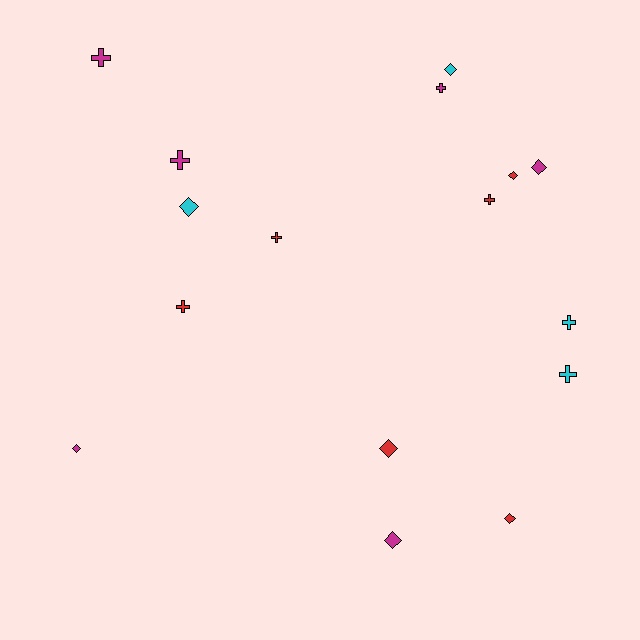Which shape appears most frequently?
Cross, with 8 objects.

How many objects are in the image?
There are 16 objects.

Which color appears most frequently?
Magenta, with 6 objects.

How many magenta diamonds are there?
There are 3 magenta diamonds.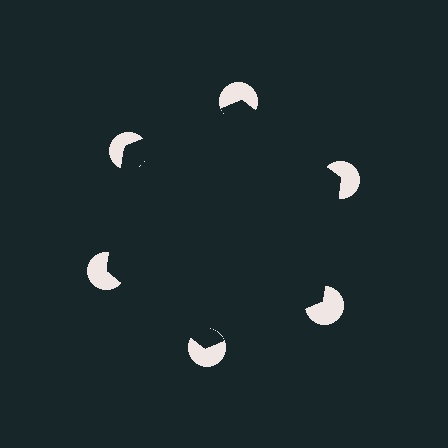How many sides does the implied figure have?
6 sides.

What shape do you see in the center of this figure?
An illusory hexagon — its edges are inferred from the aligned wedge cuts in the pac-man discs, not physically drawn.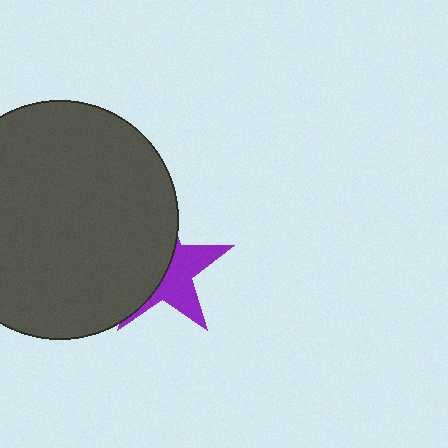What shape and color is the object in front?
The object in front is a dark gray circle.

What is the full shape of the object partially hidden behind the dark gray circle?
The partially hidden object is a purple star.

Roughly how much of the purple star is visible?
A small part of it is visible (roughly 44%).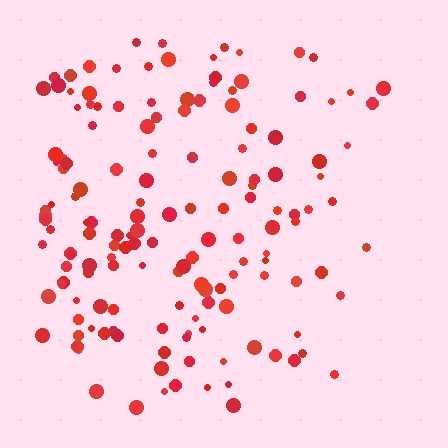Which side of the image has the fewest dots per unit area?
The right.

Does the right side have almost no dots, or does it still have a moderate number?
Still a moderate number, just noticeably fewer than the left.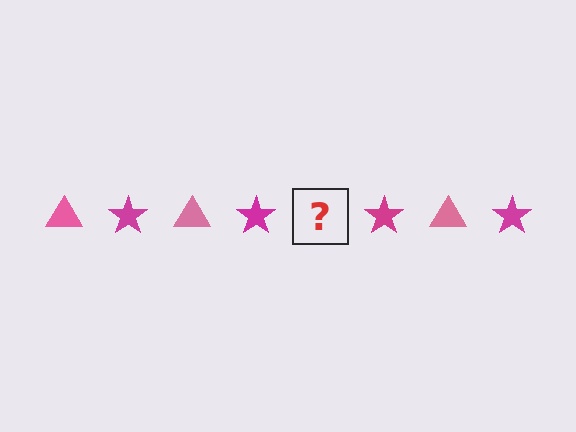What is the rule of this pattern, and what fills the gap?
The rule is that the pattern alternates between pink triangle and magenta star. The gap should be filled with a pink triangle.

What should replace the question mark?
The question mark should be replaced with a pink triangle.